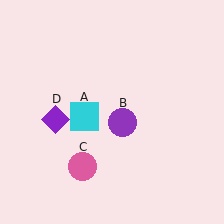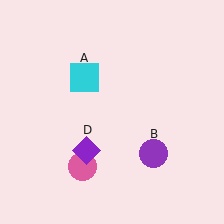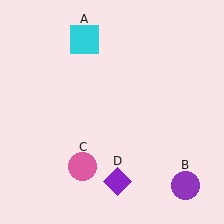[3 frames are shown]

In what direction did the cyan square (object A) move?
The cyan square (object A) moved up.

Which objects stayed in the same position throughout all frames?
Pink circle (object C) remained stationary.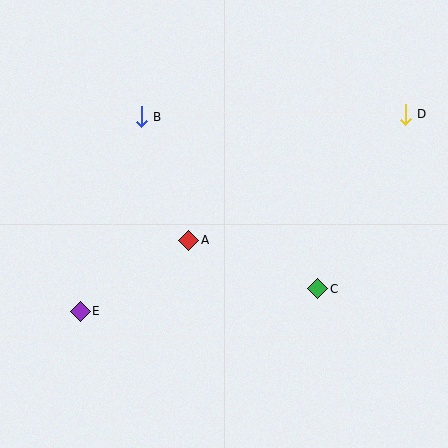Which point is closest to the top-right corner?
Point D is closest to the top-right corner.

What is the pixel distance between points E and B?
The distance between E and B is 204 pixels.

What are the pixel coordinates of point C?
Point C is at (318, 289).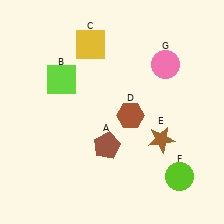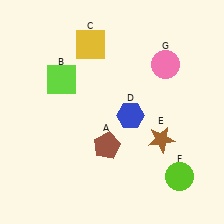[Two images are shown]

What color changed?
The hexagon (D) changed from brown in Image 1 to blue in Image 2.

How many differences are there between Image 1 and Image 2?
There is 1 difference between the two images.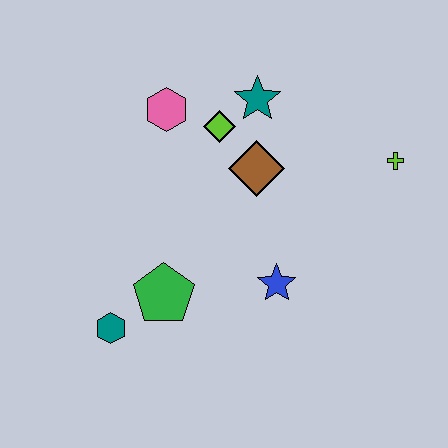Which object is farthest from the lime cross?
The teal hexagon is farthest from the lime cross.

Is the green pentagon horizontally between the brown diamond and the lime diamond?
No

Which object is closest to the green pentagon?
The teal hexagon is closest to the green pentagon.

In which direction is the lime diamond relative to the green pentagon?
The lime diamond is above the green pentagon.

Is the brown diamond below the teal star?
Yes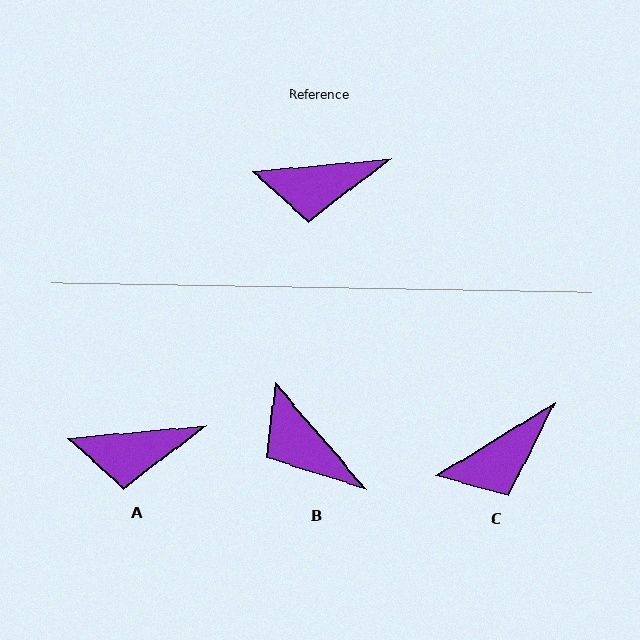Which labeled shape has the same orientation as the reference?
A.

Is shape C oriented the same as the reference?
No, it is off by about 26 degrees.